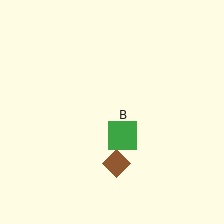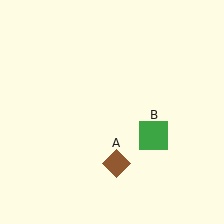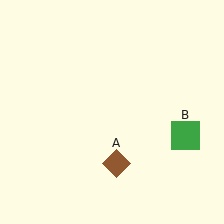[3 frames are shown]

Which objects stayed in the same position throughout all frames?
Brown diamond (object A) remained stationary.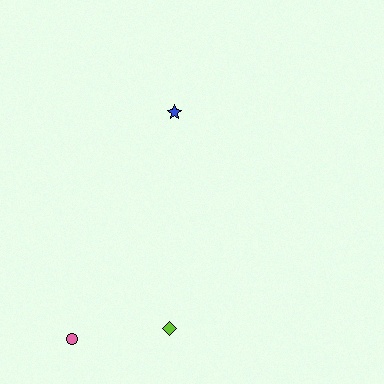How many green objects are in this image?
There are no green objects.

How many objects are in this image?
There are 3 objects.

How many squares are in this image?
There are no squares.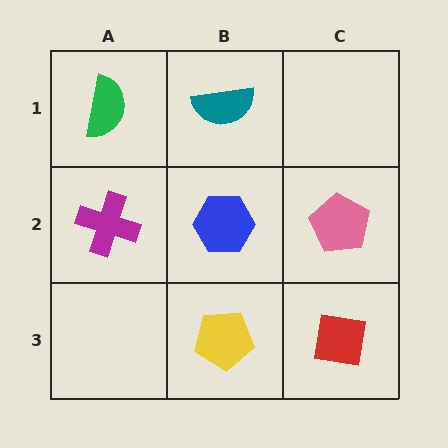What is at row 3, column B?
A yellow pentagon.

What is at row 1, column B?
A teal semicircle.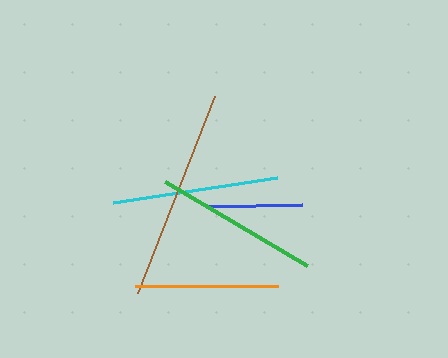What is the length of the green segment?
The green segment is approximately 165 pixels long.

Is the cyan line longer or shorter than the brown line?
The brown line is longer than the cyan line.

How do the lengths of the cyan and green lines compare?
The cyan and green lines are approximately the same length.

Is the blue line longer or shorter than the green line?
The green line is longer than the blue line.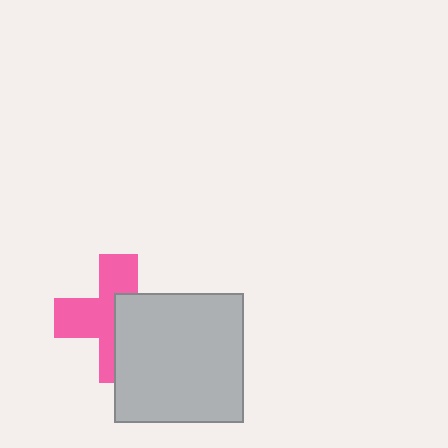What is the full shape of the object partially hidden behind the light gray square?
The partially hidden object is a pink cross.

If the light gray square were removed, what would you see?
You would see the complete pink cross.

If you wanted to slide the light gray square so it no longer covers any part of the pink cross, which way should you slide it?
Slide it right — that is the most direct way to separate the two shapes.